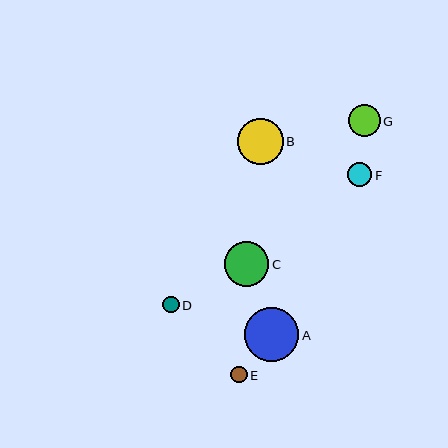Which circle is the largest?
Circle A is the largest with a size of approximately 54 pixels.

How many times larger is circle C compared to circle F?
Circle C is approximately 1.8 times the size of circle F.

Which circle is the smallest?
Circle E is the smallest with a size of approximately 16 pixels.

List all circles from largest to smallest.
From largest to smallest: A, B, C, G, F, D, E.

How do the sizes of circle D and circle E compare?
Circle D and circle E are approximately the same size.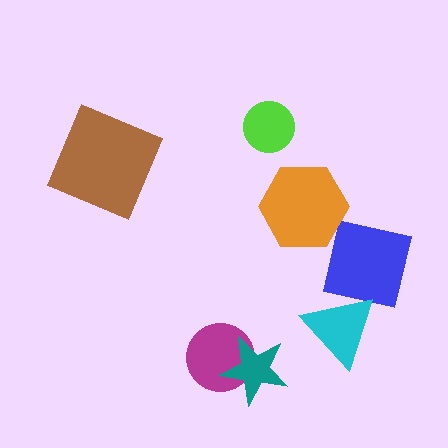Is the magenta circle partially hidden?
Yes, it is partially covered by another shape.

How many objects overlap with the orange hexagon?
0 objects overlap with the orange hexagon.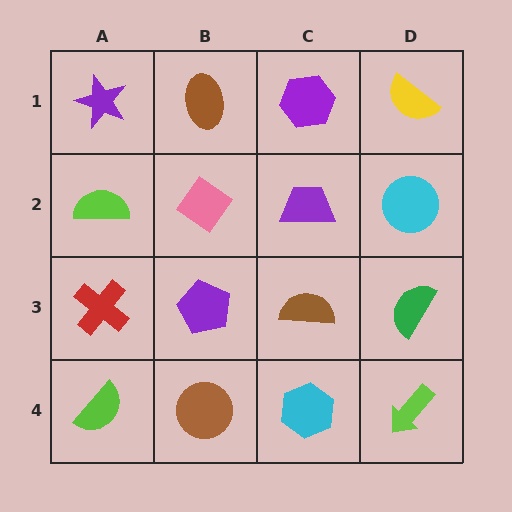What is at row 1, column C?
A purple hexagon.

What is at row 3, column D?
A green semicircle.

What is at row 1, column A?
A purple star.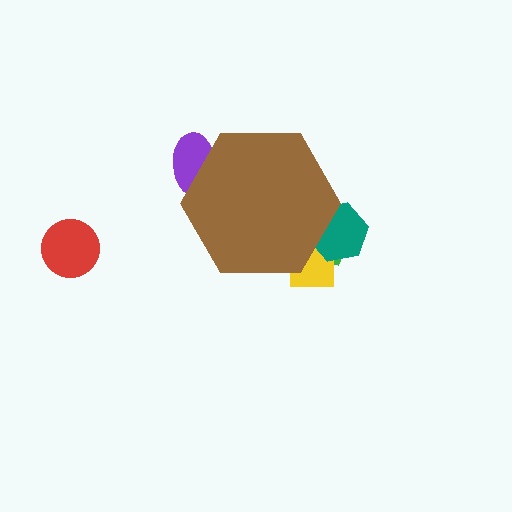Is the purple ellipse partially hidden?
Yes, the purple ellipse is partially hidden behind the brown hexagon.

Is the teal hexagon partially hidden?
Yes, the teal hexagon is partially hidden behind the brown hexagon.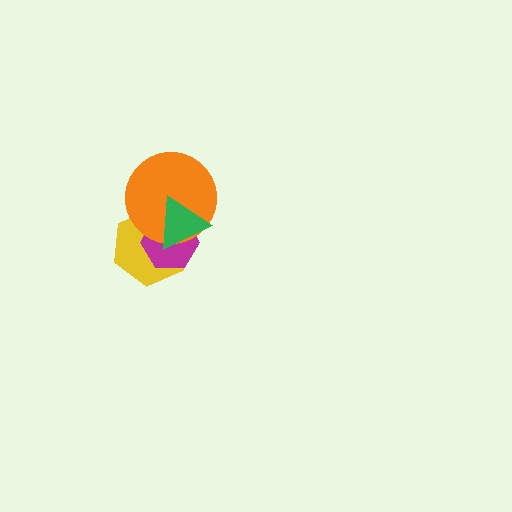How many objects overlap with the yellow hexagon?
3 objects overlap with the yellow hexagon.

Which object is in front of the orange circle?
The green triangle is in front of the orange circle.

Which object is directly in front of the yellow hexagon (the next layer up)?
The magenta hexagon is directly in front of the yellow hexagon.